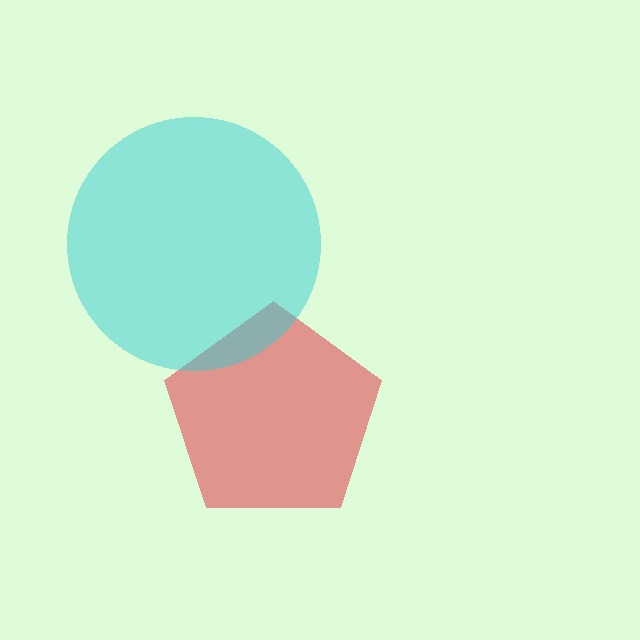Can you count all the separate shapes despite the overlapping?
Yes, there are 2 separate shapes.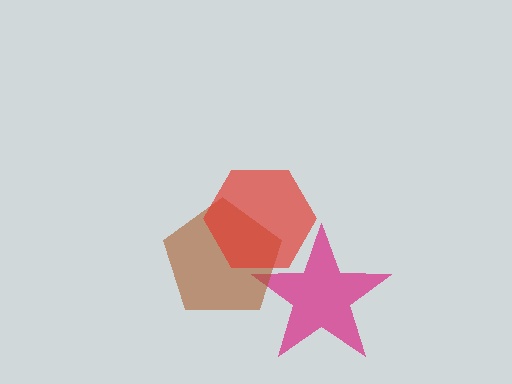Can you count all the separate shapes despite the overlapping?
Yes, there are 3 separate shapes.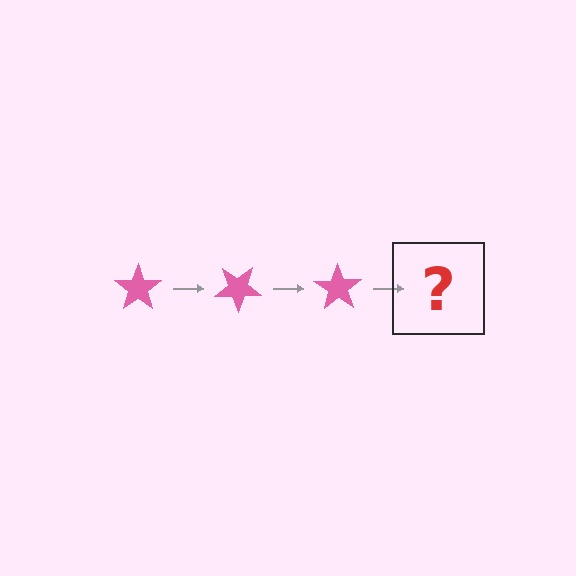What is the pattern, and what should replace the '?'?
The pattern is that the star rotates 35 degrees each step. The '?' should be a pink star rotated 105 degrees.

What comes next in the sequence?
The next element should be a pink star rotated 105 degrees.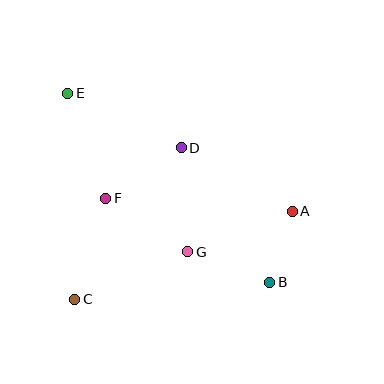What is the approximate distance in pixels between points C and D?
The distance between C and D is approximately 185 pixels.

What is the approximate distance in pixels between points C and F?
The distance between C and F is approximately 105 pixels.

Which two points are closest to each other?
Points A and B are closest to each other.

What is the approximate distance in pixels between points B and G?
The distance between B and G is approximately 87 pixels.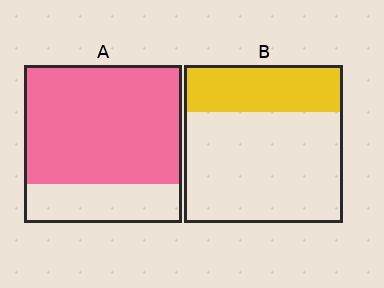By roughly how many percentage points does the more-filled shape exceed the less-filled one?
By roughly 45 percentage points (A over B).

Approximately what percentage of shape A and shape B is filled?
A is approximately 75% and B is approximately 30%.